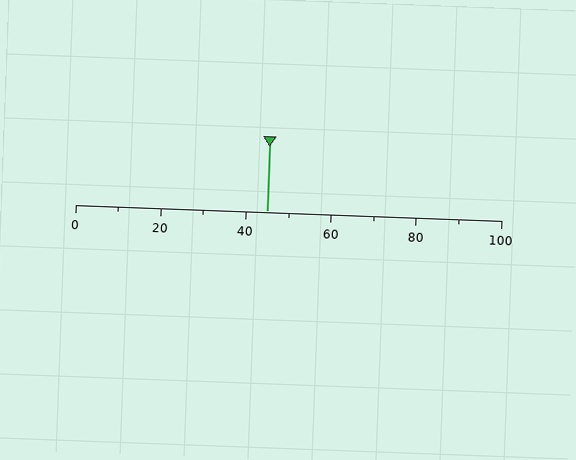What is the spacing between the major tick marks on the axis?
The major ticks are spaced 20 apart.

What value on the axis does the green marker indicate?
The marker indicates approximately 45.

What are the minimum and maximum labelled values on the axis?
The axis runs from 0 to 100.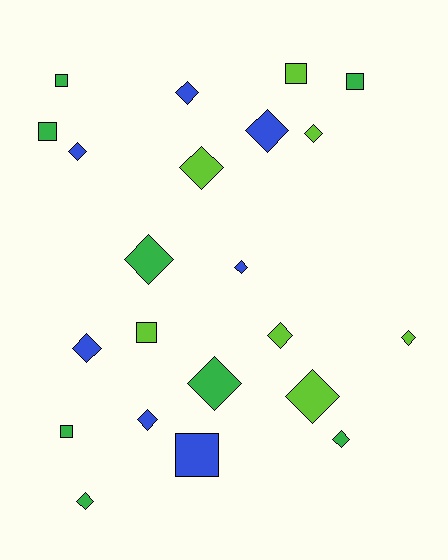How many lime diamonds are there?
There are 5 lime diamonds.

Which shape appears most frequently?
Diamond, with 15 objects.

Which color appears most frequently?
Green, with 8 objects.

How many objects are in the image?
There are 22 objects.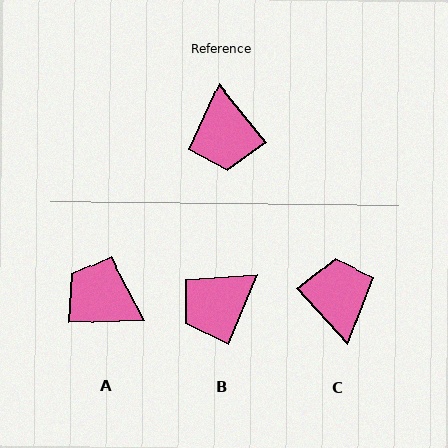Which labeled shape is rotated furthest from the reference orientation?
C, about 177 degrees away.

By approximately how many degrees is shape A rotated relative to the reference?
Approximately 128 degrees clockwise.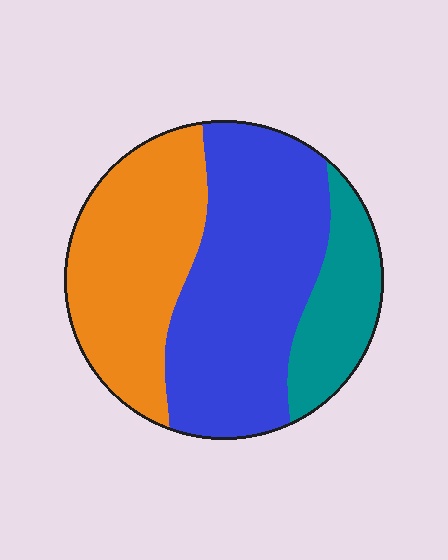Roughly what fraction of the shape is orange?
Orange covers roughly 35% of the shape.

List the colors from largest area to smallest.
From largest to smallest: blue, orange, teal.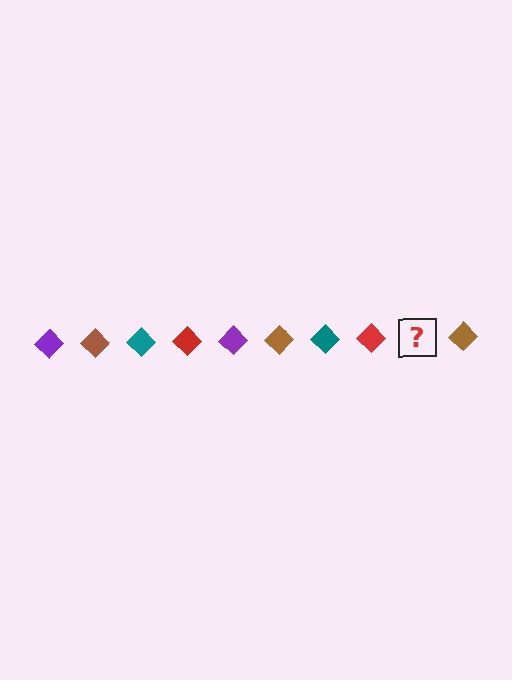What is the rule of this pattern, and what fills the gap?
The rule is that the pattern cycles through purple, brown, teal, red diamonds. The gap should be filled with a purple diamond.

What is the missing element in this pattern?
The missing element is a purple diamond.